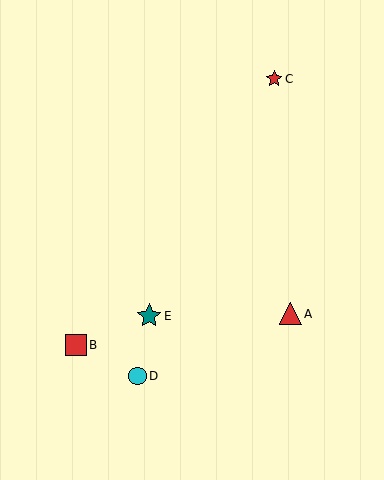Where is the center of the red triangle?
The center of the red triangle is at (290, 314).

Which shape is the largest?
The teal star (labeled E) is the largest.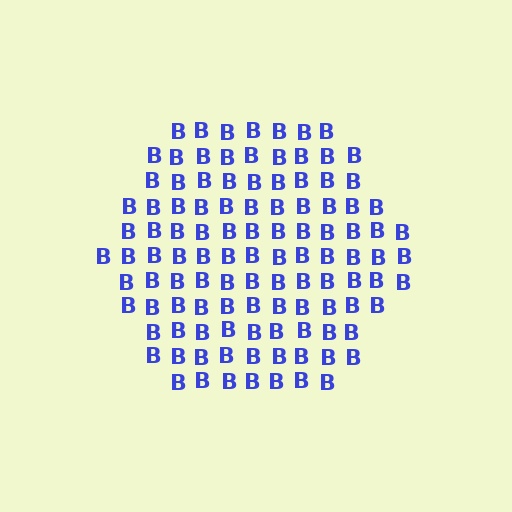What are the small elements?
The small elements are letter B's.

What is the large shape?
The large shape is a hexagon.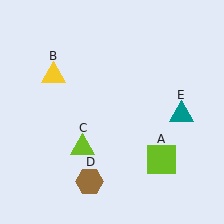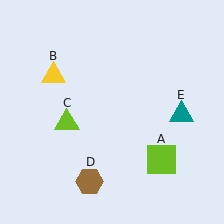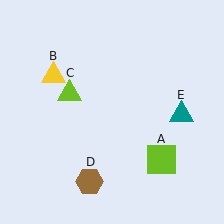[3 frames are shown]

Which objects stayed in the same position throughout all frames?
Lime square (object A) and yellow triangle (object B) and brown hexagon (object D) and teal triangle (object E) remained stationary.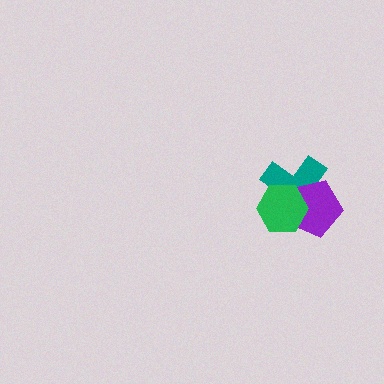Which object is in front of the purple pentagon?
The green hexagon is in front of the purple pentagon.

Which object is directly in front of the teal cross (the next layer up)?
The purple pentagon is directly in front of the teal cross.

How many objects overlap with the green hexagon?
2 objects overlap with the green hexagon.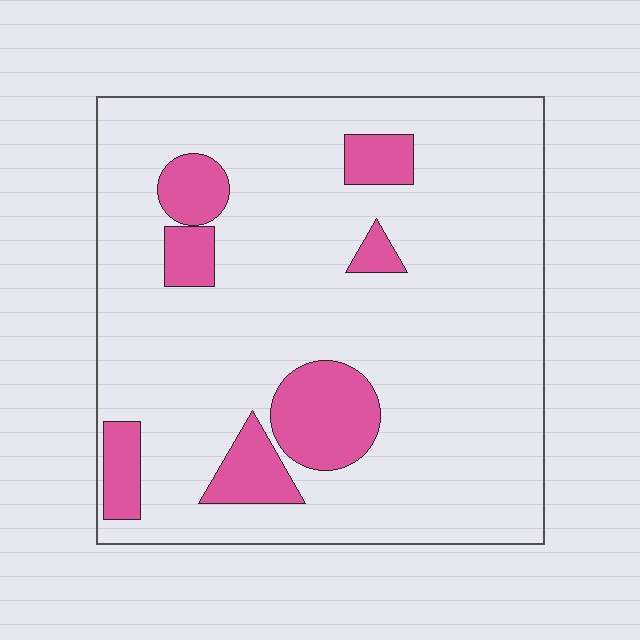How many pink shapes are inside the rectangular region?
7.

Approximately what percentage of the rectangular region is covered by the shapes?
Approximately 15%.